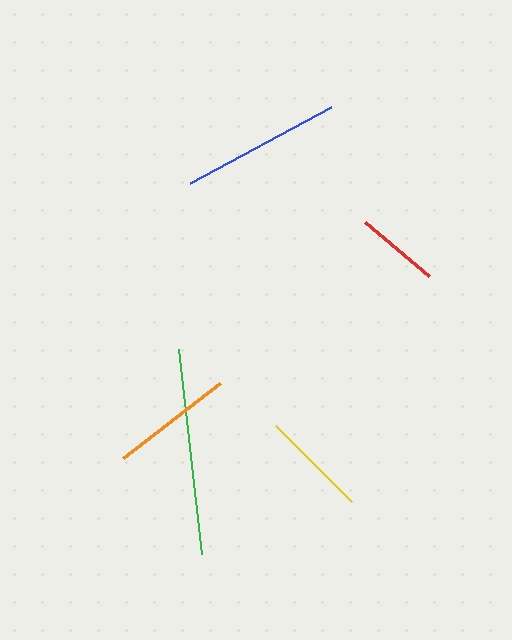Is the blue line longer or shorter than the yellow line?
The blue line is longer than the yellow line.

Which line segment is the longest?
The green line is the longest at approximately 207 pixels.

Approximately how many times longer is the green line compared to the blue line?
The green line is approximately 1.3 times the length of the blue line.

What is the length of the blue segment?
The blue segment is approximately 160 pixels long.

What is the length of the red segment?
The red segment is approximately 84 pixels long.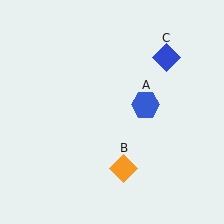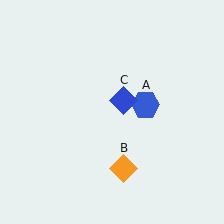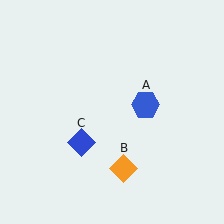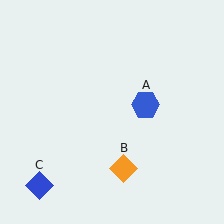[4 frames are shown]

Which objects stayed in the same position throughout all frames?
Blue hexagon (object A) and orange diamond (object B) remained stationary.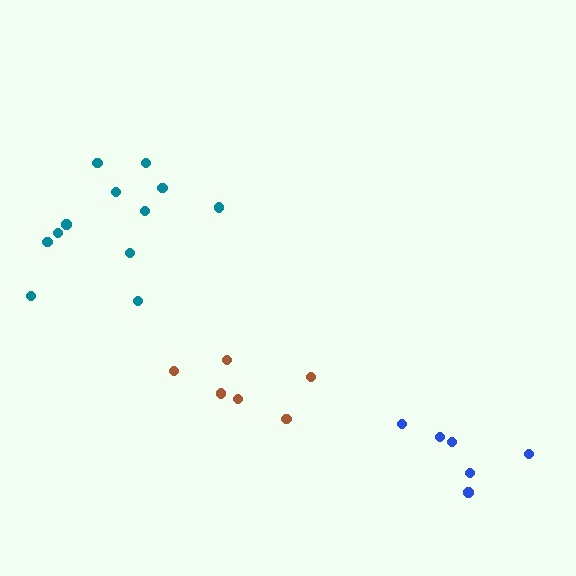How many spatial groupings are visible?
There are 3 spatial groupings.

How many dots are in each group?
Group 1: 6 dots, Group 2: 6 dots, Group 3: 12 dots (24 total).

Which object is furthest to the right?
The blue cluster is rightmost.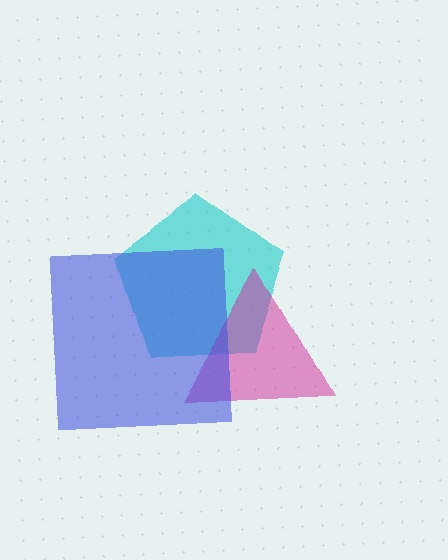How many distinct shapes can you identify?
There are 3 distinct shapes: a cyan pentagon, a magenta triangle, a blue square.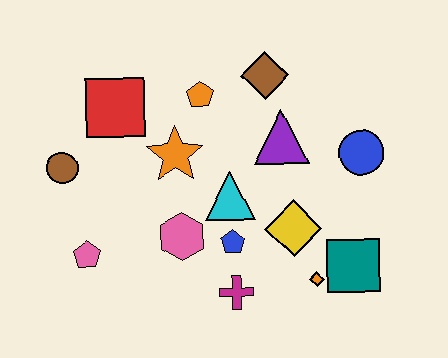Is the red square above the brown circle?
Yes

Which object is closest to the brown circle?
The red square is closest to the brown circle.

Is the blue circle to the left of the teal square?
No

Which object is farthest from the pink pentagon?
The blue circle is farthest from the pink pentagon.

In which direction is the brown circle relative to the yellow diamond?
The brown circle is to the left of the yellow diamond.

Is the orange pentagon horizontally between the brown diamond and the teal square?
No